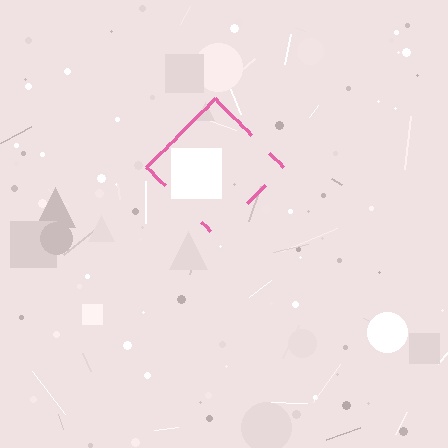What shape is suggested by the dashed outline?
The dashed outline suggests a diamond.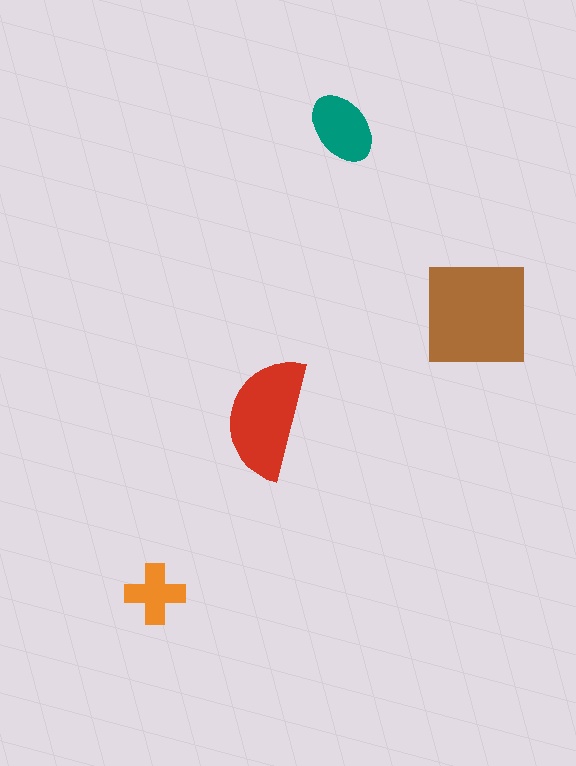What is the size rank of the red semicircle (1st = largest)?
2nd.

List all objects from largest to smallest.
The brown square, the red semicircle, the teal ellipse, the orange cross.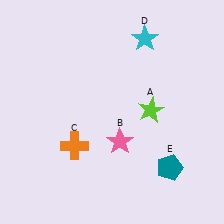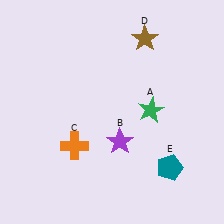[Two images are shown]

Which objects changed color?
A changed from lime to green. B changed from pink to purple. D changed from cyan to brown.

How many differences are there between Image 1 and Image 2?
There are 3 differences between the two images.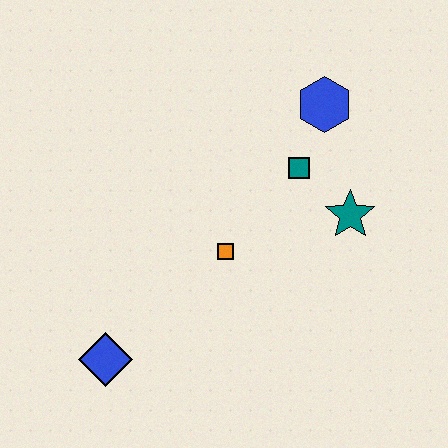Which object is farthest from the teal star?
The blue diamond is farthest from the teal star.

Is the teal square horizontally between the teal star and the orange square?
Yes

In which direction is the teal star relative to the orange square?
The teal star is to the right of the orange square.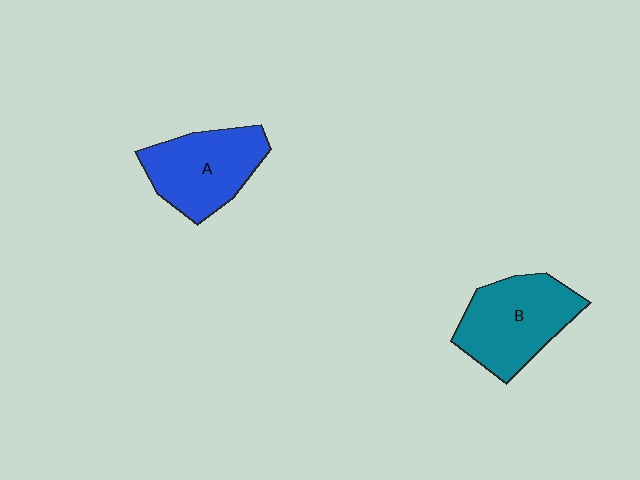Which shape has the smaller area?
Shape A (blue).